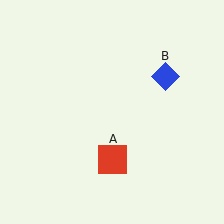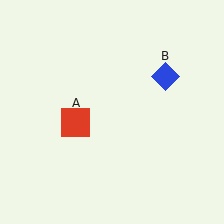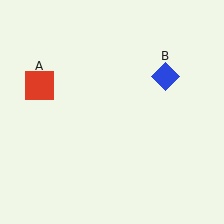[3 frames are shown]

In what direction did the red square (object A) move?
The red square (object A) moved up and to the left.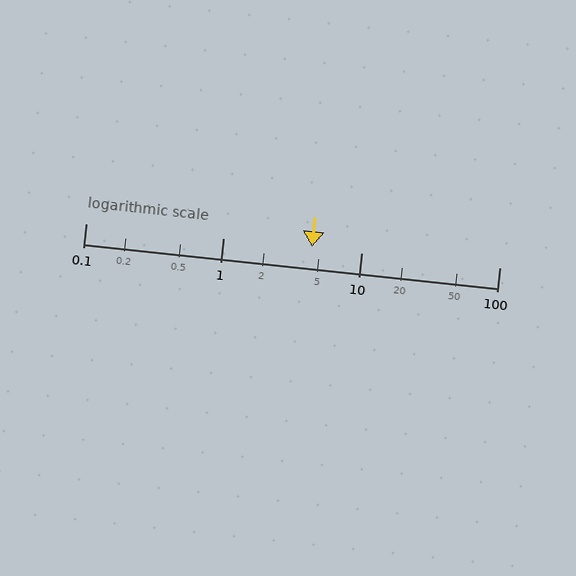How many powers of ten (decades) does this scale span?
The scale spans 3 decades, from 0.1 to 100.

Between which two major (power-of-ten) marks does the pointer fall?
The pointer is between 1 and 10.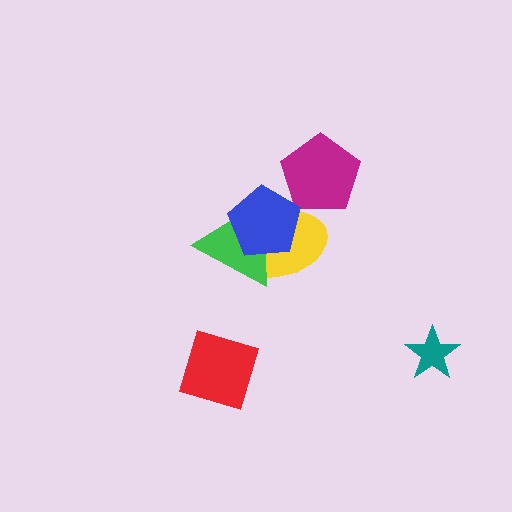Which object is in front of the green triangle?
The blue pentagon is in front of the green triangle.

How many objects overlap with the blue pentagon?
2 objects overlap with the blue pentagon.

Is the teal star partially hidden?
No, no other shape covers it.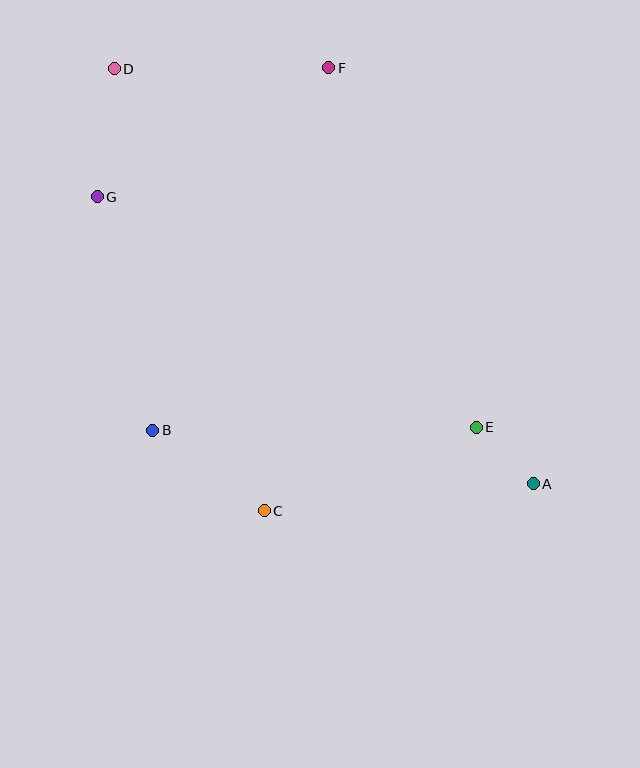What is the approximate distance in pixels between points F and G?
The distance between F and G is approximately 265 pixels.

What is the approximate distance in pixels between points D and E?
The distance between D and E is approximately 510 pixels.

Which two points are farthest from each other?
Points A and D are farthest from each other.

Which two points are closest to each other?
Points A and E are closest to each other.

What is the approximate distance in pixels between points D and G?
The distance between D and G is approximately 129 pixels.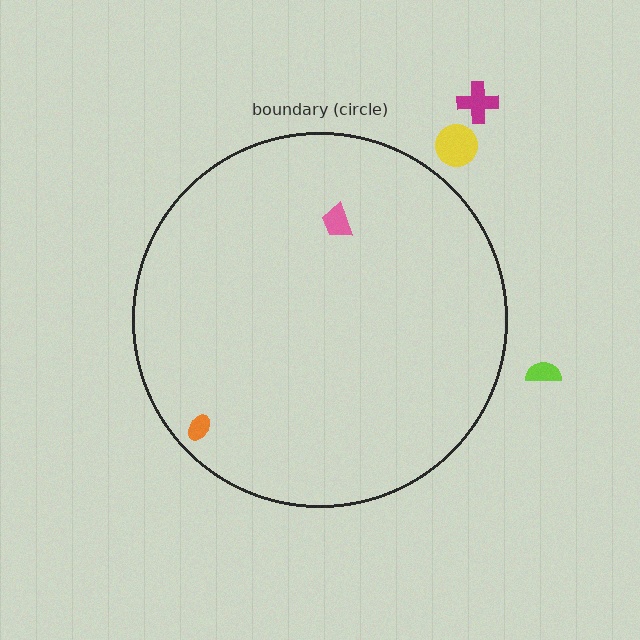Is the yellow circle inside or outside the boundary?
Outside.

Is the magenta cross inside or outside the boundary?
Outside.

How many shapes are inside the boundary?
2 inside, 3 outside.